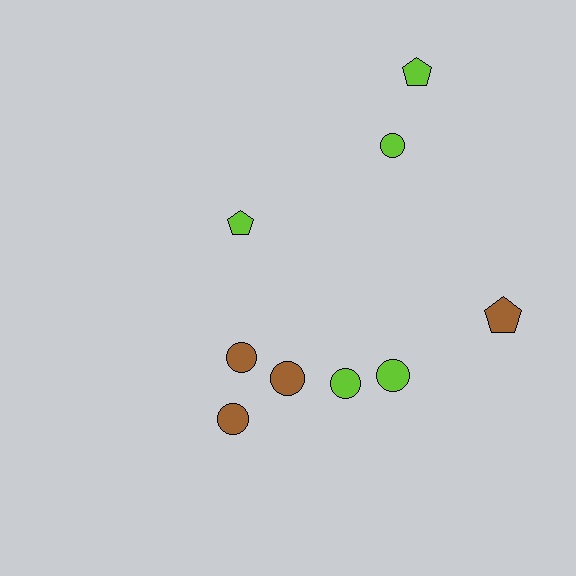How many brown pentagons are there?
There is 1 brown pentagon.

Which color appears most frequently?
Lime, with 5 objects.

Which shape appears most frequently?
Circle, with 6 objects.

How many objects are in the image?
There are 9 objects.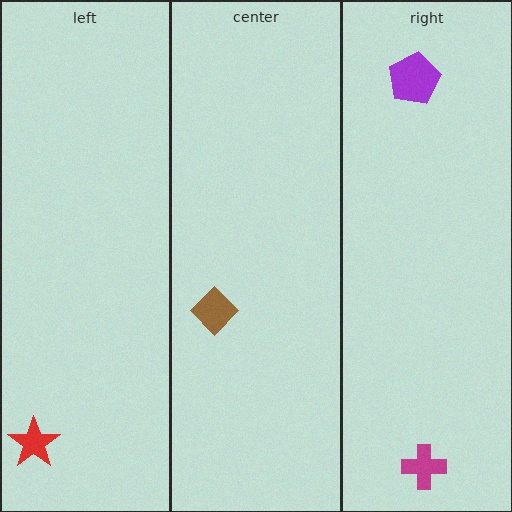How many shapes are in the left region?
1.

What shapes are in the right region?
The purple pentagon, the magenta cross.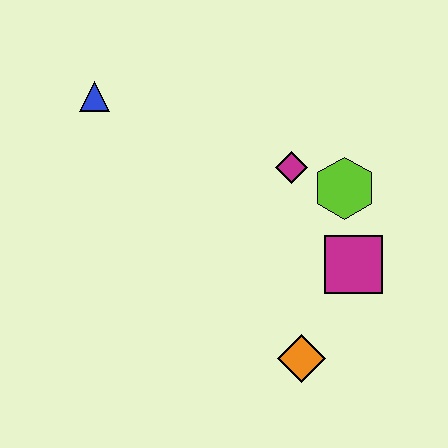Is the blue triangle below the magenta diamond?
No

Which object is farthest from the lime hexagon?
The blue triangle is farthest from the lime hexagon.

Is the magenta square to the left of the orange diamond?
No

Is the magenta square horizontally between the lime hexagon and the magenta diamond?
No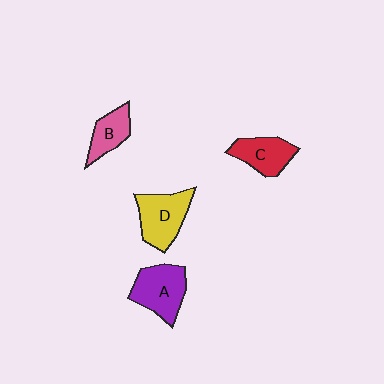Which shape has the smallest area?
Shape B (pink).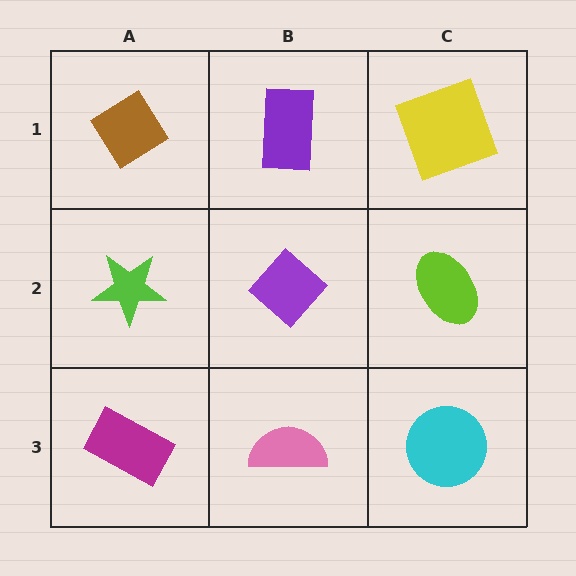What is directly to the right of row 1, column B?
A yellow square.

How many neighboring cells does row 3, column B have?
3.